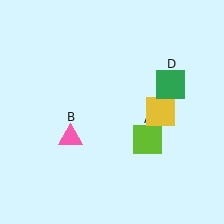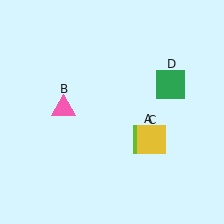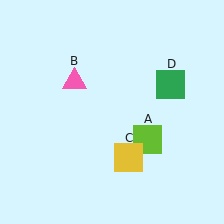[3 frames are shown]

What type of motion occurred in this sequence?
The pink triangle (object B), yellow square (object C) rotated clockwise around the center of the scene.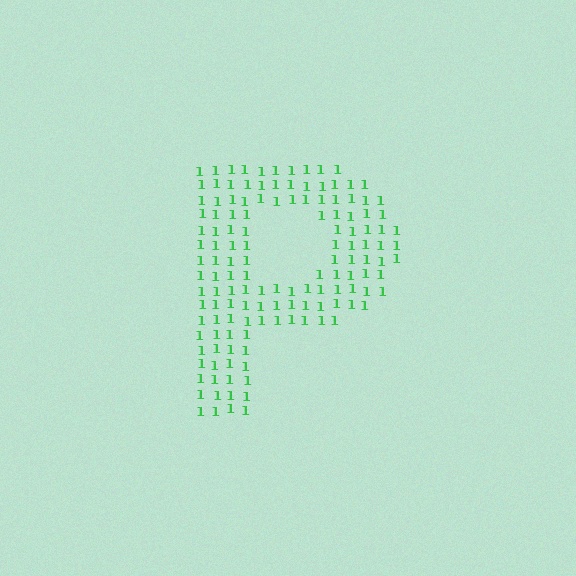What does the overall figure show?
The overall figure shows the letter P.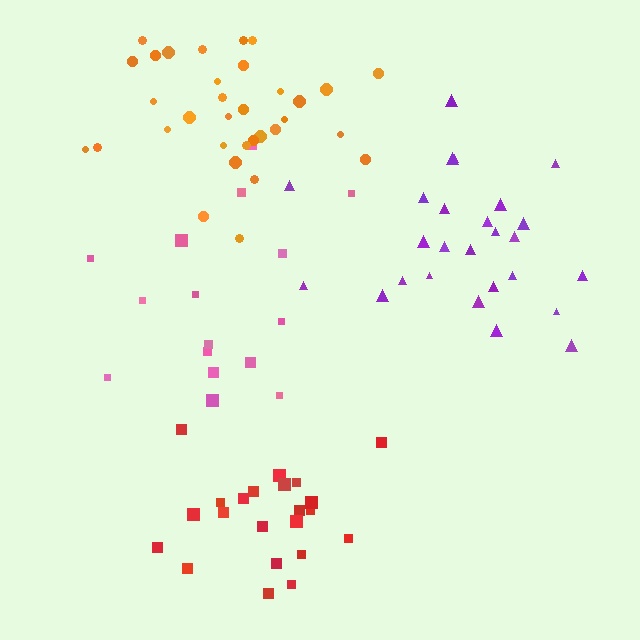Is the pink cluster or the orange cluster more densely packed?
Orange.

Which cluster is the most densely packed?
Orange.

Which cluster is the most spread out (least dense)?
Pink.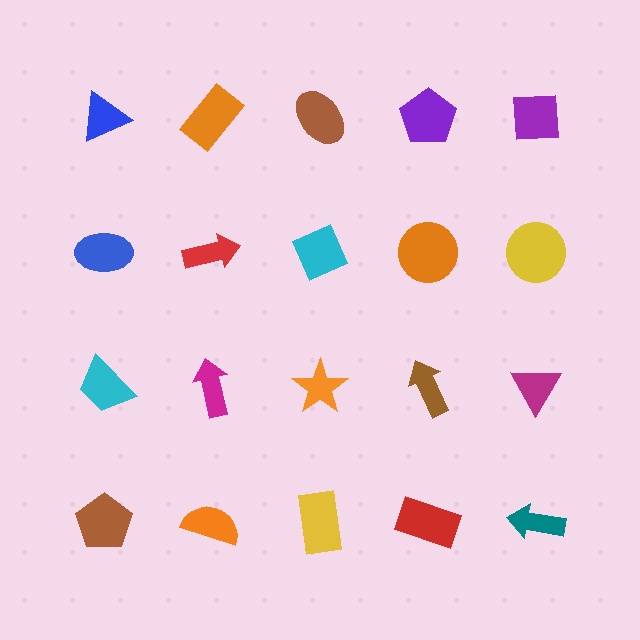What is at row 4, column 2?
An orange semicircle.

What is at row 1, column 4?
A purple pentagon.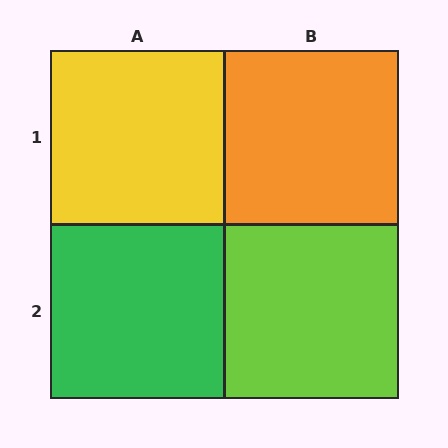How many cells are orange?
1 cell is orange.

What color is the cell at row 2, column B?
Lime.